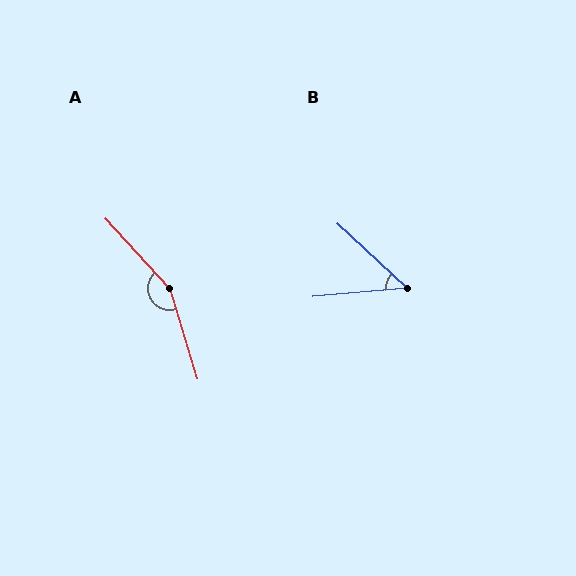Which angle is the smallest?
B, at approximately 48 degrees.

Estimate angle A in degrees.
Approximately 155 degrees.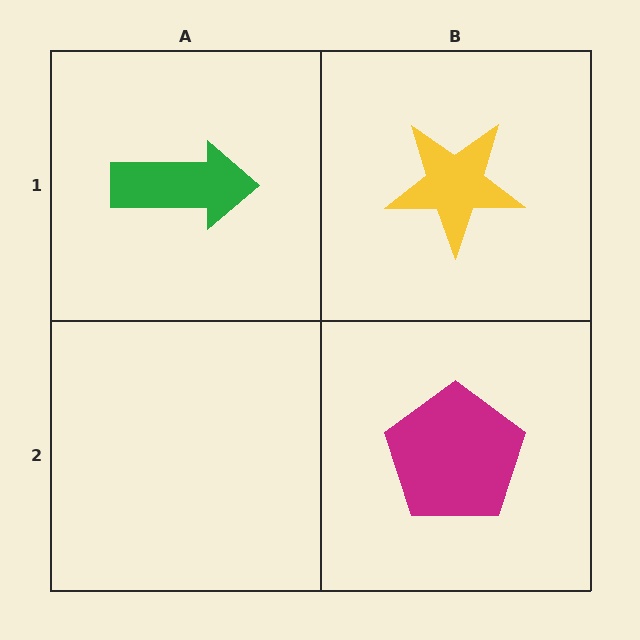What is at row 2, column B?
A magenta pentagon.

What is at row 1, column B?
A yellow star.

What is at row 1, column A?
A green arrow.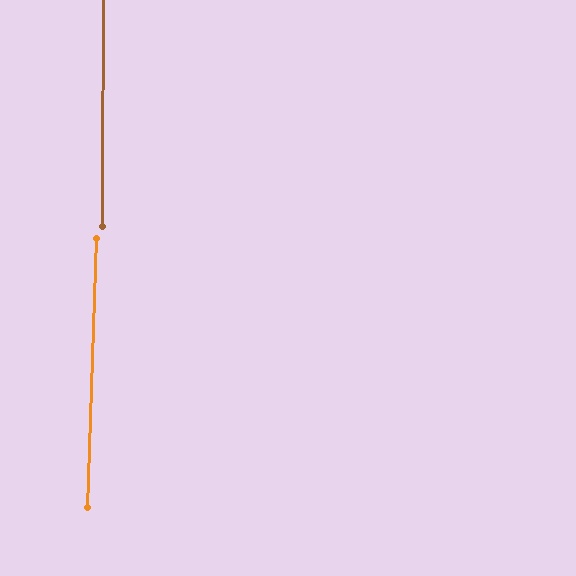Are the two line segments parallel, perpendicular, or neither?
Parallel — their directions differ by only 1.8°.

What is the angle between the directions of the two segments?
Approximately 2 degrees.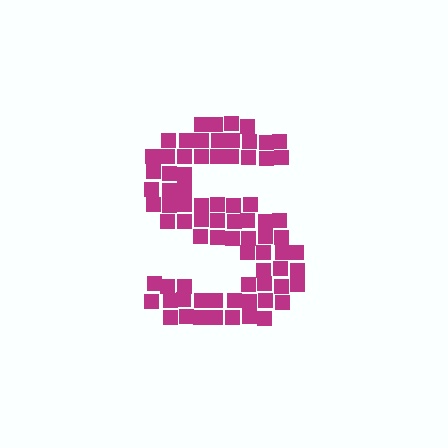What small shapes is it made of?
It is made of small squares.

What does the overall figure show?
The overall figure shows the letter S.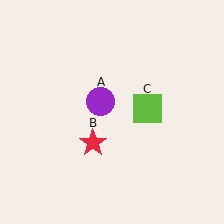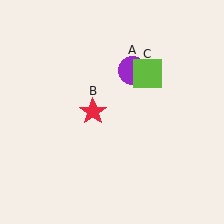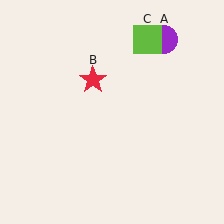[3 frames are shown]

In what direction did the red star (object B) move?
The red star (object B) moved up.